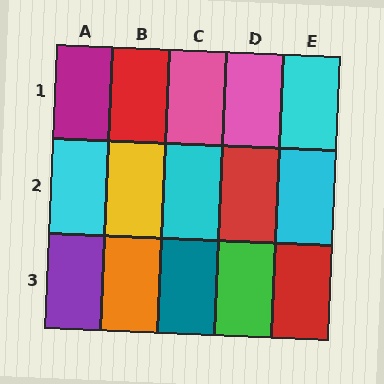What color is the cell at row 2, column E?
Cyan.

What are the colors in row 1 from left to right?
Magenta, red, pink, pink, cyan.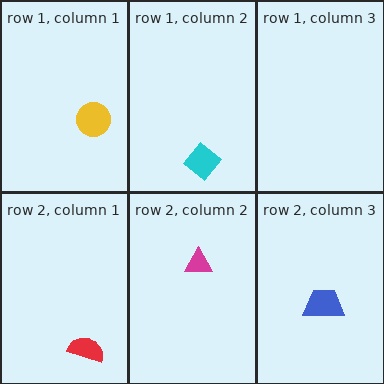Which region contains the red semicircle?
The row 2, column 1 region.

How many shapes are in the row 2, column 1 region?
1.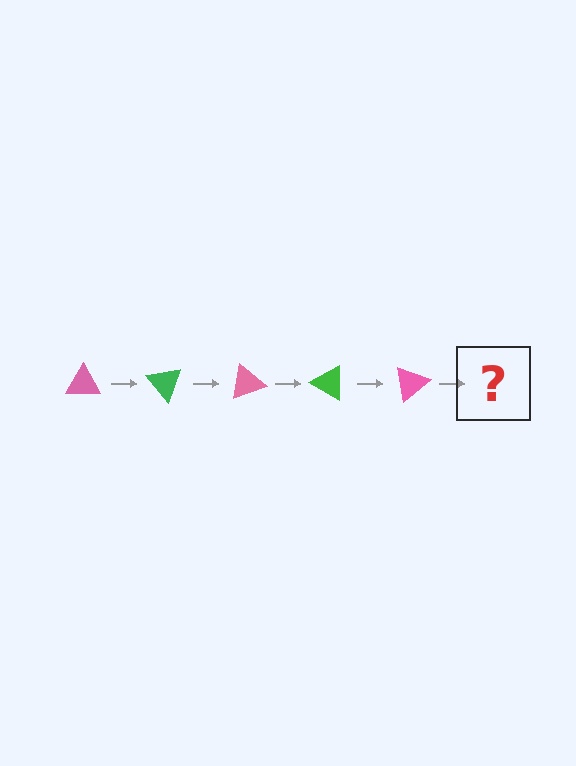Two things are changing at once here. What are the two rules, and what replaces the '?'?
The two rules are that it rotates 50 degrees each step and the color cycles through pink and green. The '?' should be a green triangle, rotated 250 degrees from the start.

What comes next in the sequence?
The next element should be a green triangle, rotated 250 degrees from the start.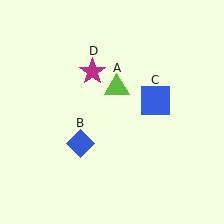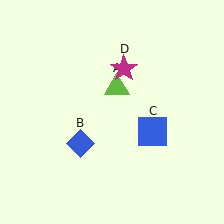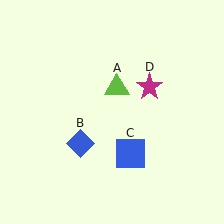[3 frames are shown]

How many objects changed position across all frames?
2 objects changed position: blue square (object C), magenta star (object D).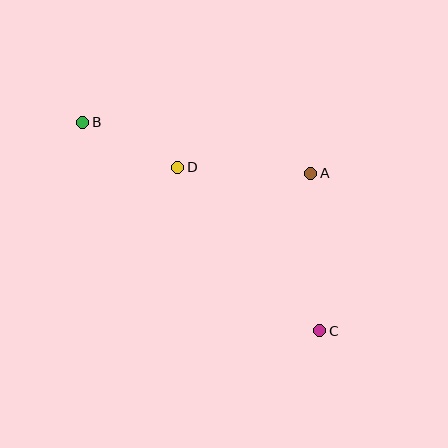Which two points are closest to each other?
Points B and D are closest to each other.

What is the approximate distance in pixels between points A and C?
The distance between A and C is approximately 158 pixels.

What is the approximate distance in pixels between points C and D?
The distance between C and D is approximately 217 pixels.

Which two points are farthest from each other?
Points B and C are farthest from each other.